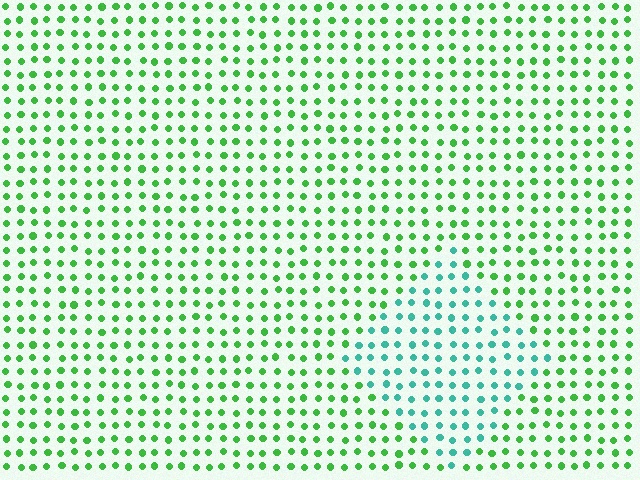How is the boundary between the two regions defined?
The boundary is defined purely by a slight shift in hue (about 47 degrees). Spacing, size, and orientation are identical on both sides.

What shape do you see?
I see a diamond.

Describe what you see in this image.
The image is filled with small green elements in a uniform arrangement. A diamond-shaped region is visible where the elements are tinted to a slightly different hue, forming a subtle color boundary.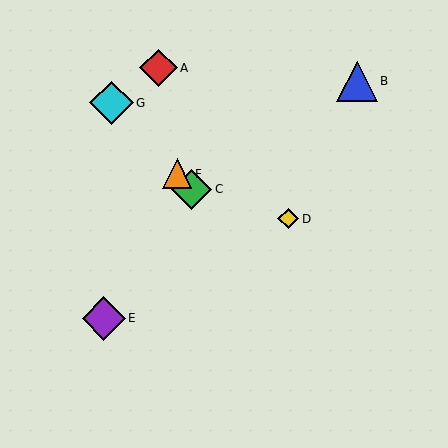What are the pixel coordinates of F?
Object F is at (177, 174).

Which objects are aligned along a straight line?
Objects C, F, G are aligned along a straight line.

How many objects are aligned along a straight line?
3 objects (C, F, G) are aligned along a straight line.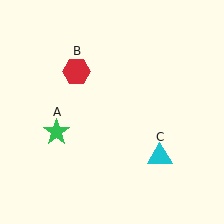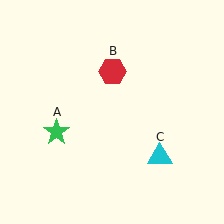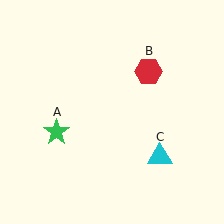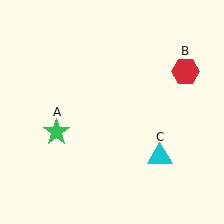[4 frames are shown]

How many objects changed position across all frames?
1 object changed position: red hexagon (object B).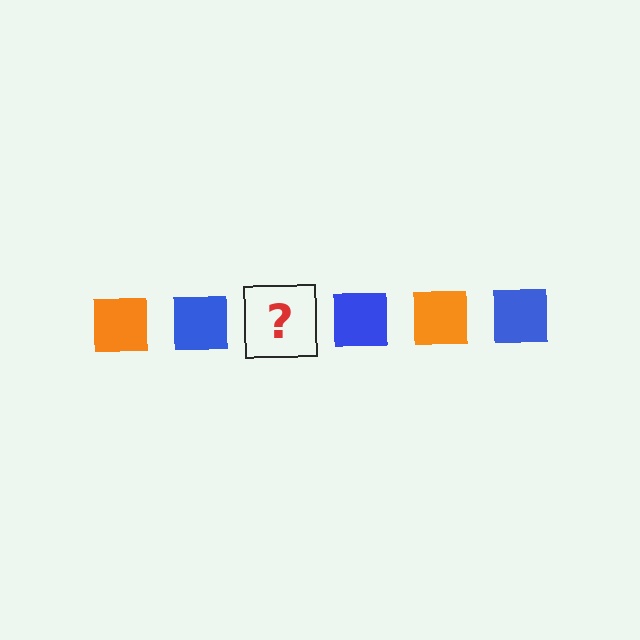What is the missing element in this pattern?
The missing element is an orange square.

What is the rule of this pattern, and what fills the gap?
The rule is that the pattern cycles through orange, blue squares. The gap should be filled with an orange square.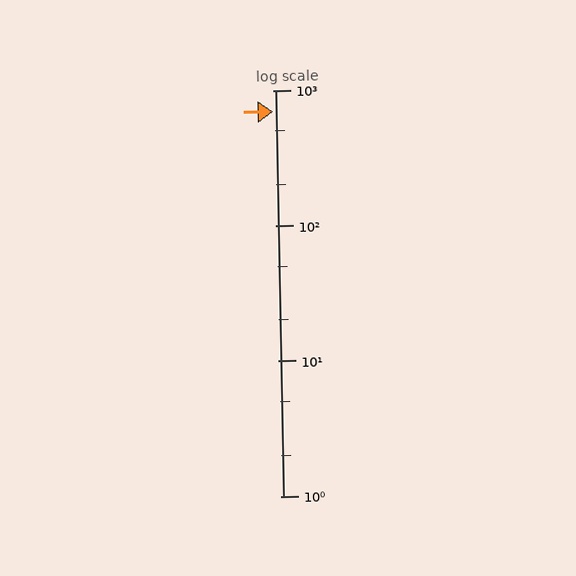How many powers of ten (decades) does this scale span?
The scale spans 3 decades, from 1 to 1000.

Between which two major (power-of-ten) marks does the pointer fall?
The pointer is between 100 and 1000.